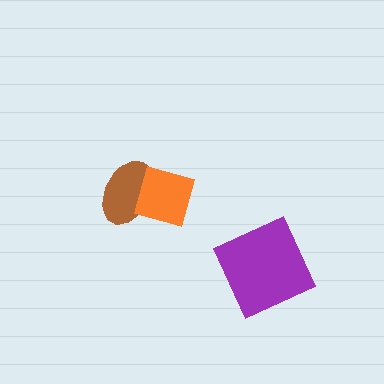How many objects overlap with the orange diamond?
1 object overlaps with the orange diamond.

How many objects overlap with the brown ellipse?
1 object overlaps with the brown ellipse.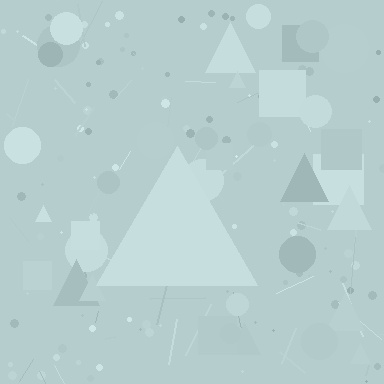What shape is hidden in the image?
A triangle is hidden in the image.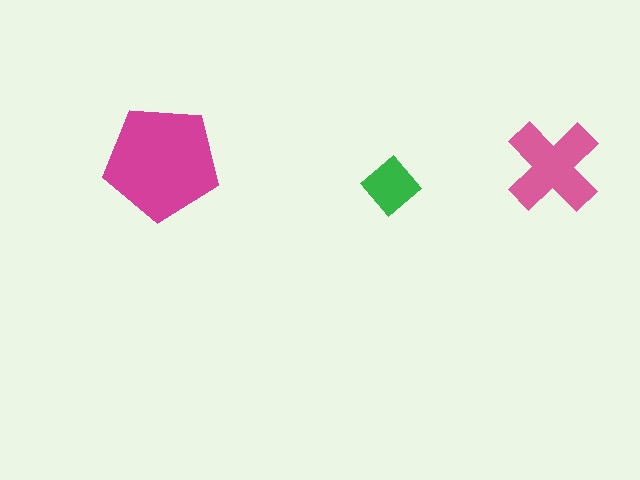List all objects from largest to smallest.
The magenta pentagon, the pink cross, the green diamond.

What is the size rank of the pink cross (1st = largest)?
2nd.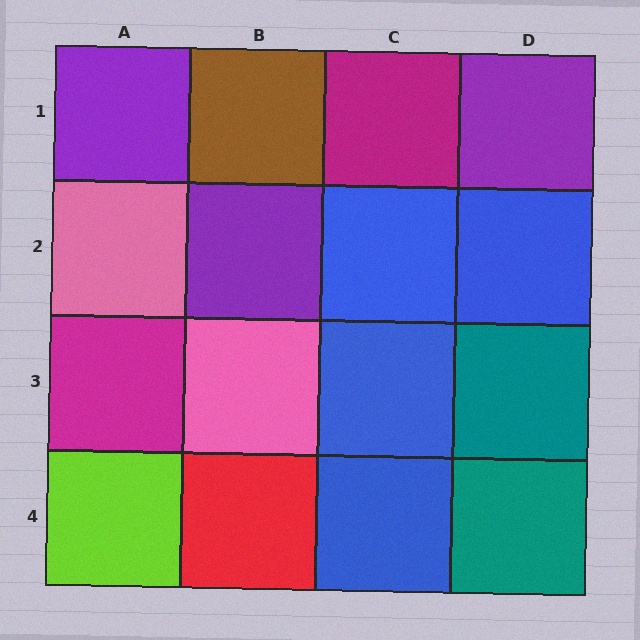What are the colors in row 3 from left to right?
Magenta, pink, blue, teal.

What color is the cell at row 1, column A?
Purple.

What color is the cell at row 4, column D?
Teal.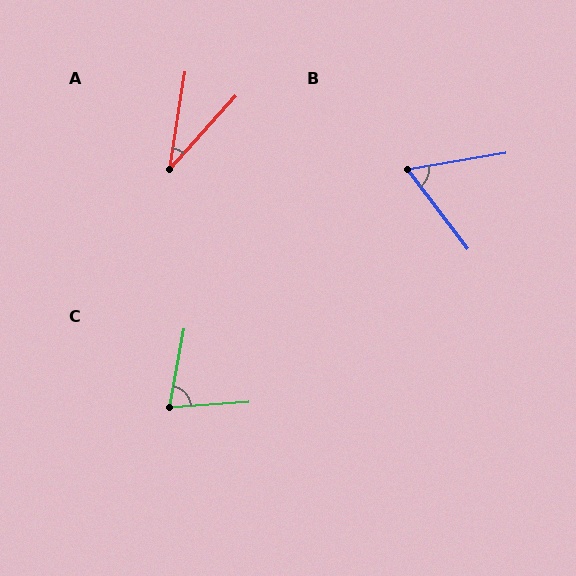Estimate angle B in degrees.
Approximately 62 degrees.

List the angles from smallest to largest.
A (34°), B (62°), C (75°).